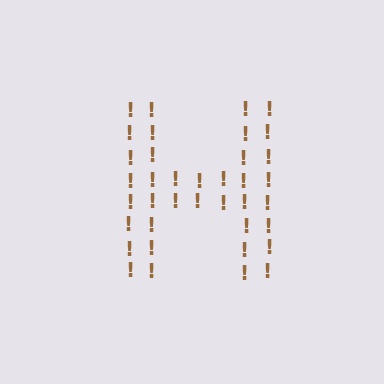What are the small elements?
The small elements are exclamation marks.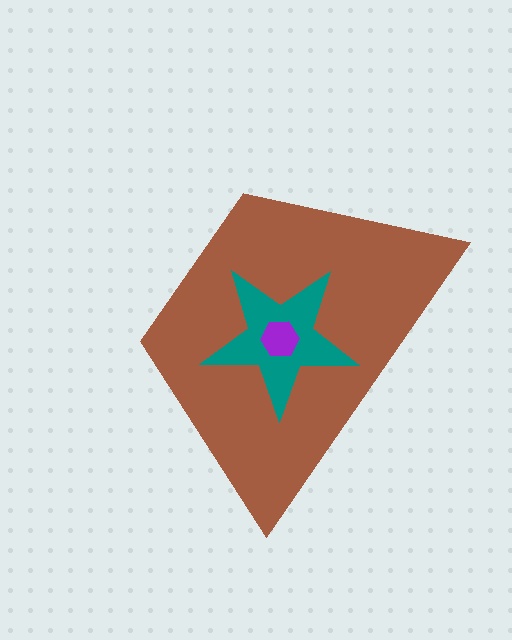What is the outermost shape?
The brown trapezoid.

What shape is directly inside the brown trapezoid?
The teal star.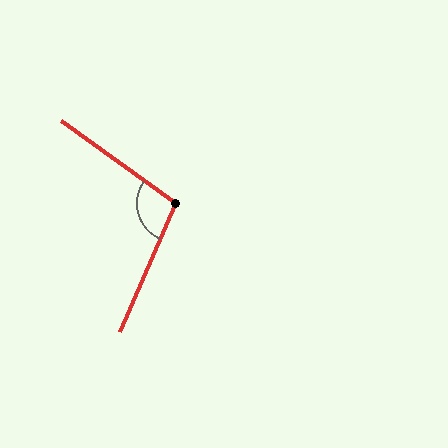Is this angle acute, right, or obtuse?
It is obtuse.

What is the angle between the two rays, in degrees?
Approximately 102 degrees.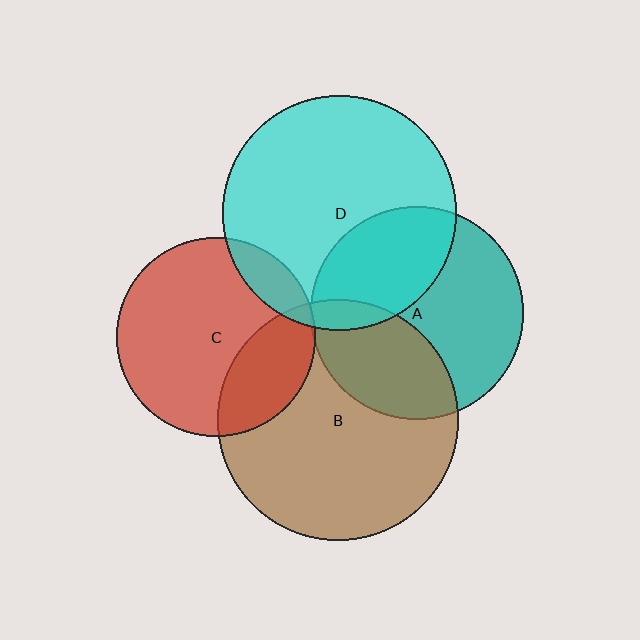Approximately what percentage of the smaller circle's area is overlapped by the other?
Approximately 25%.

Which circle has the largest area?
Circle B (brown).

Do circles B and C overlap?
Yes.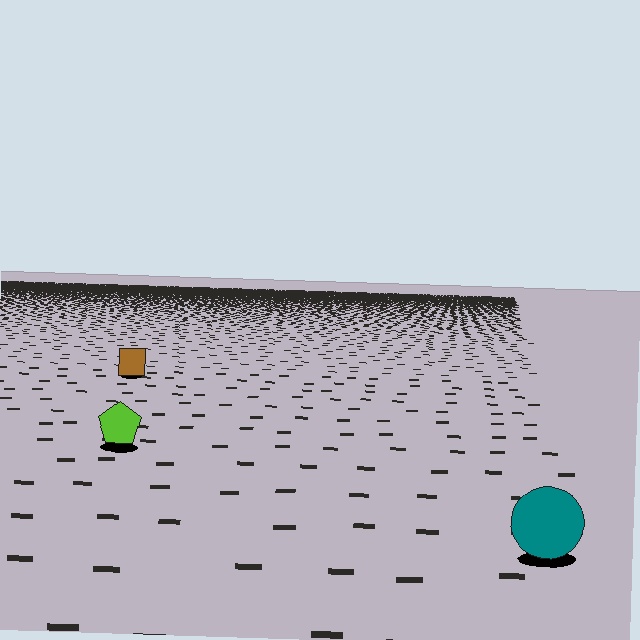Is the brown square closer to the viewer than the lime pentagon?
No. The lime pentagon is closer — you can tell from the texture gradient: the ground texture is coarser near it.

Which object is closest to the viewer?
The teal circle is closest. The texture marks near it are larger and more spread out.